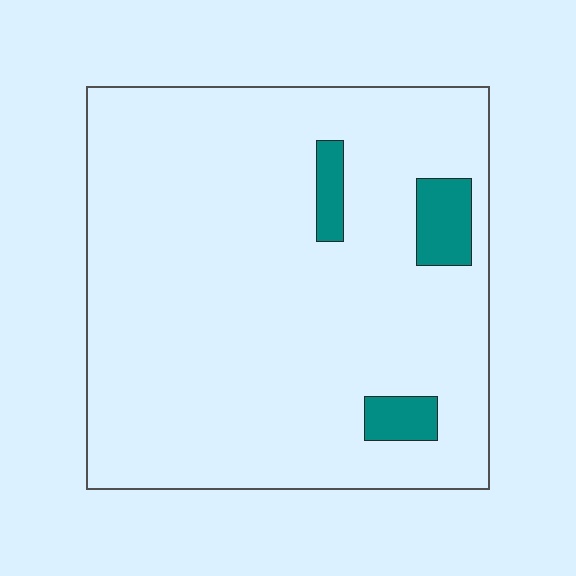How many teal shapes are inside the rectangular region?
3.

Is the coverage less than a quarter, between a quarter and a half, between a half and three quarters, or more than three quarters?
Less than a quarter.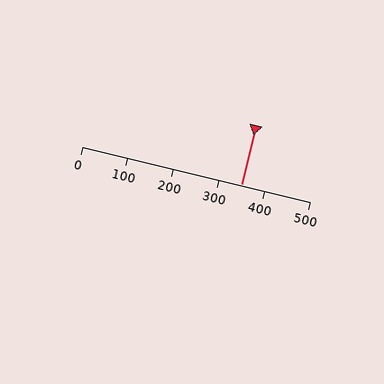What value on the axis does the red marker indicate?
The marker indicates approximately 350.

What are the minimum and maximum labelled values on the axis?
The axis runs from 0 to 500.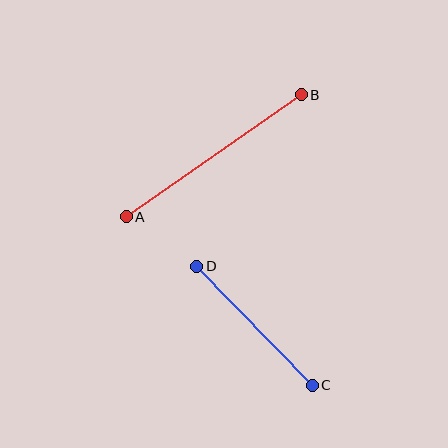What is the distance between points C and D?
The distance is approximately 166 pixels.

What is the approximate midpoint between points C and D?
The midpoint is at approximately (255, 326) pixels.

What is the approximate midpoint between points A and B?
The midpoint is at approximately (214, 156) pixels.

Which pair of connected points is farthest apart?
Points A and B are farthest apart.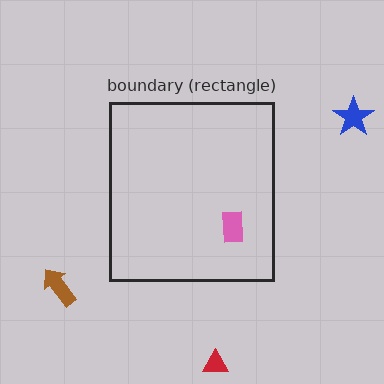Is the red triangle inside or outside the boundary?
Outside.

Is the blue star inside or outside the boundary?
Outside.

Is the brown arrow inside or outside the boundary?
Outside.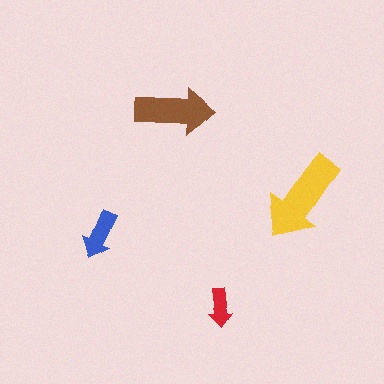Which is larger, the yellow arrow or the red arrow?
The yellow one.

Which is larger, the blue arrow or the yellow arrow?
The yellow one.